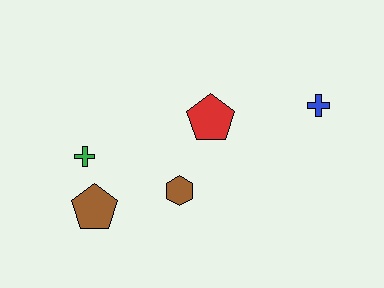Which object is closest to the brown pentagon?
The green cross is closest to the brown pentagon.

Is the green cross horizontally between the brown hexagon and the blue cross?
No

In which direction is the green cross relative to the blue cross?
The green cross is to the left of the blue cross.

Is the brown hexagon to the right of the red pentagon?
No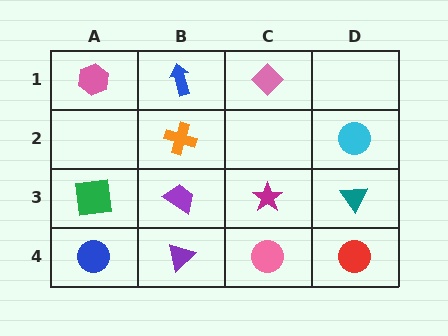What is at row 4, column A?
A blue circle.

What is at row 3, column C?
A magenta star.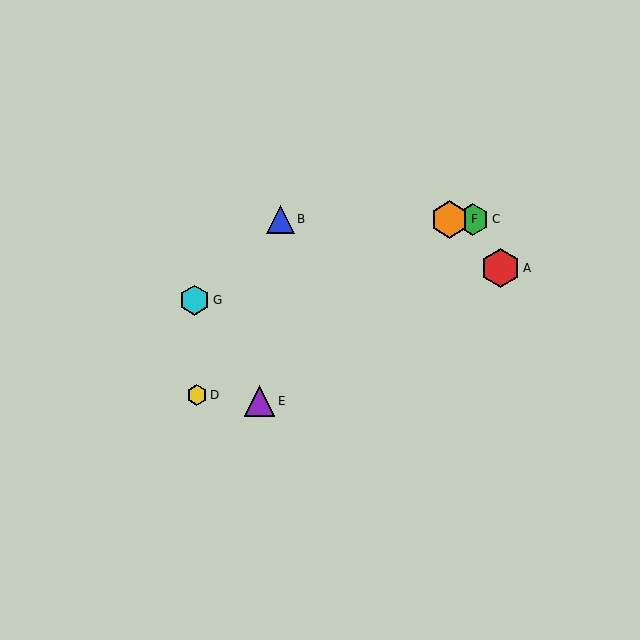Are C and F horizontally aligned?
Yes, both are at y≈219.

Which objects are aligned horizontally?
Objects B, C, F are aligned horizontally.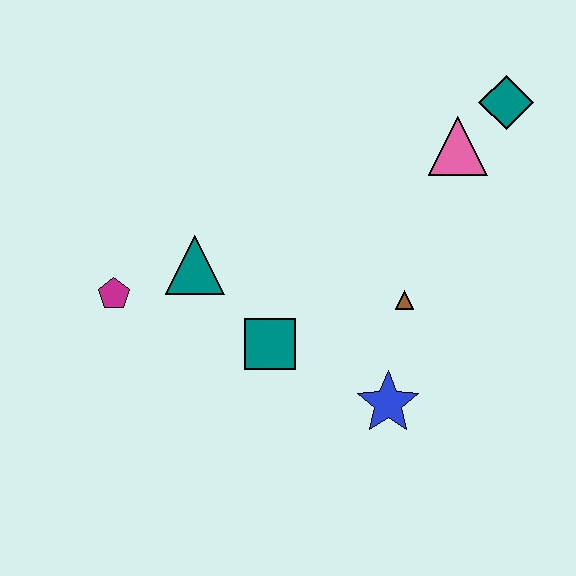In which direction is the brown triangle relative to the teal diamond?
The brown triangle is below the teal diamond.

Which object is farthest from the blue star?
The teal diamond is farthest from the blue star.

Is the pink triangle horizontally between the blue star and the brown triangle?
No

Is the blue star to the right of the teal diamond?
No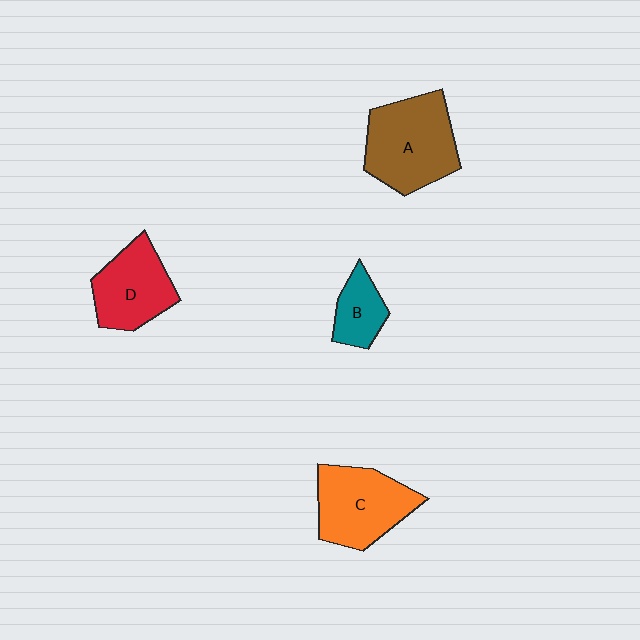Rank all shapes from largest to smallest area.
From largest to smallest: A (brown), C (orange), D (red), B (teal).